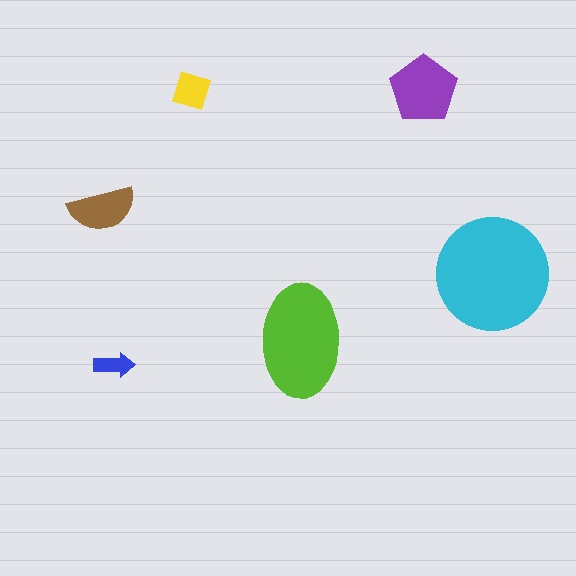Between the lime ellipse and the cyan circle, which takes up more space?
The cyan circle.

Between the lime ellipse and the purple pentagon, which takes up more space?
The lime ellipse.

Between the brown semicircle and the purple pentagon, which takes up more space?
The purple pentagon.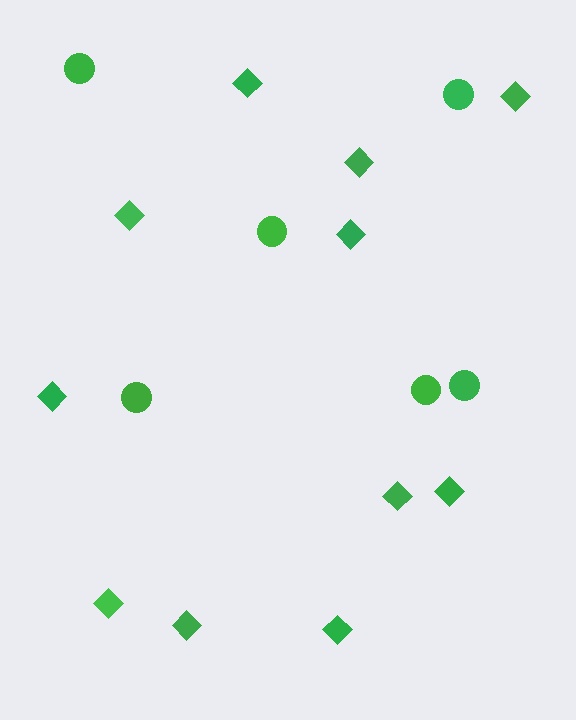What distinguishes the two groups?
There are 2 groups: one group of circles (6) and one group of diamonds (11).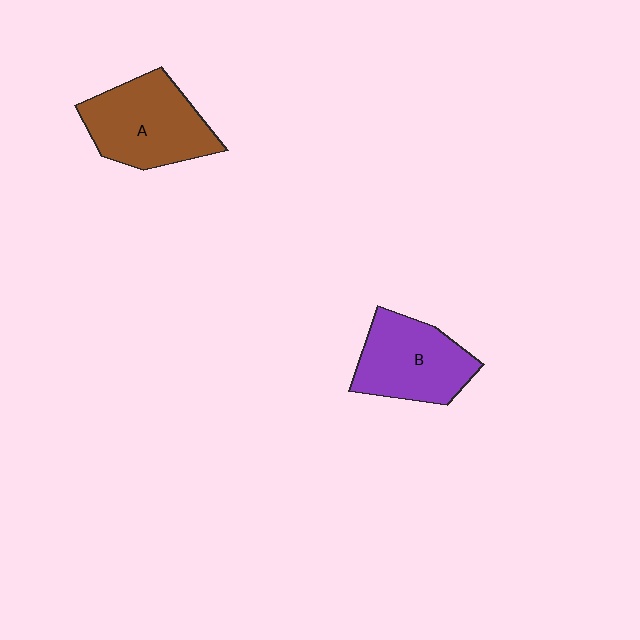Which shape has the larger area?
Shape A (brown).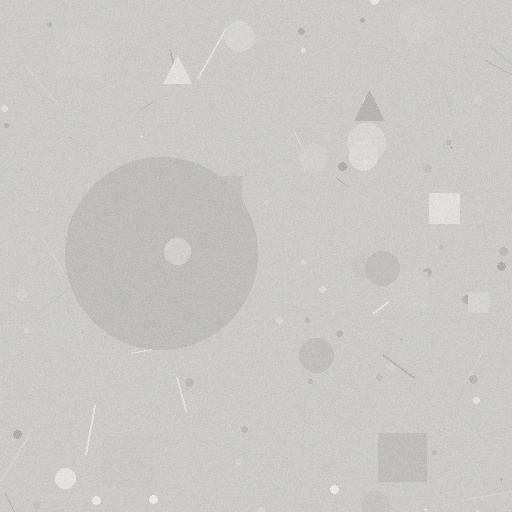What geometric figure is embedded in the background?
A circle is embedded in the background.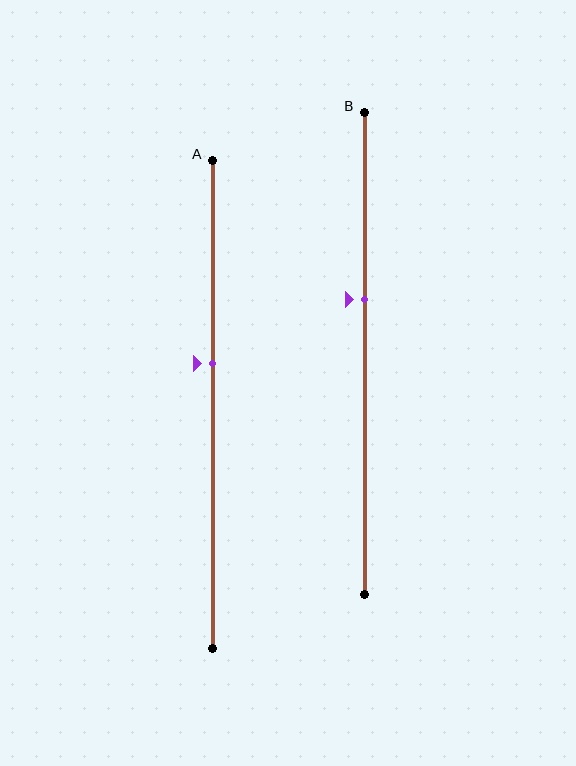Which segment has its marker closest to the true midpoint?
Segment A has its marker closest to the true midpoint.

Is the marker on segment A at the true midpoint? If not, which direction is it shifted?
No, the marker on segment A is shifted upward by about 8% of the segment length.